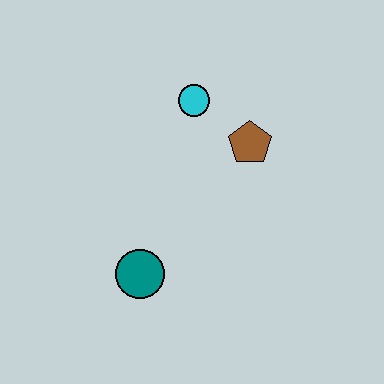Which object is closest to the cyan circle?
The brown pentagon is closest to the cyan circle.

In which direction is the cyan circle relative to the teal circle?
The cyan circle is above the teal circle.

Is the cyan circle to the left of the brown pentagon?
Yes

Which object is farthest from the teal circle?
The cyan circle is farthest from the teal circle.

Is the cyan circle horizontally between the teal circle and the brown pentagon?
Yes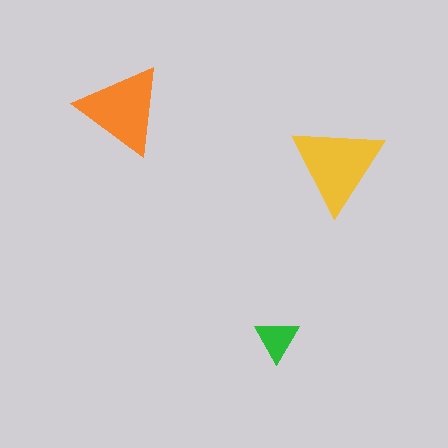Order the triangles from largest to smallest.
the yellow one, the orange one, the green one.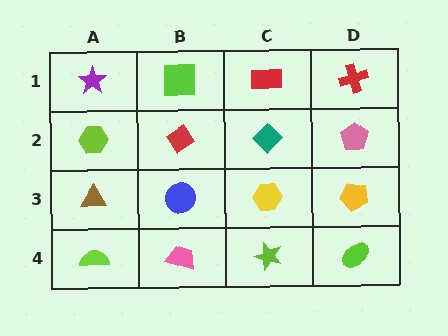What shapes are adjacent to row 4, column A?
A brown triangle (row 3, column A), a pink trapezoid (row 4, column B).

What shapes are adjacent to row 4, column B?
A blue circle (row 3, column B), a lime semicircle (row 4, column A), a lime star (row 4, column C).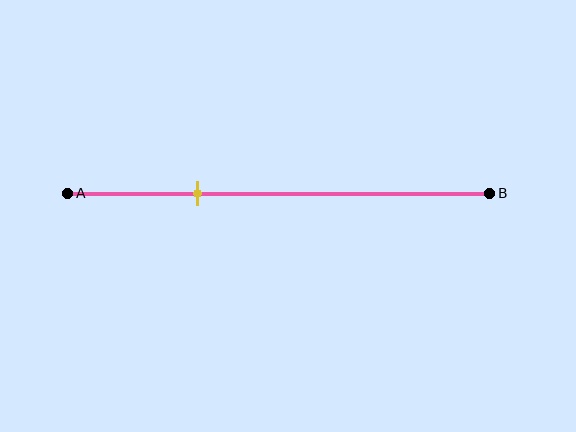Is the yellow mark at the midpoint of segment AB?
No, the mark is at about 30% from A, not at the 50% midpoint.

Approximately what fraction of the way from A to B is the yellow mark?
The yellow mark is approximately 30% of the way from A to B.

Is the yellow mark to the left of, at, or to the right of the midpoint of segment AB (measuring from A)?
The yellow mark is to the left of the midpoint of segment AB.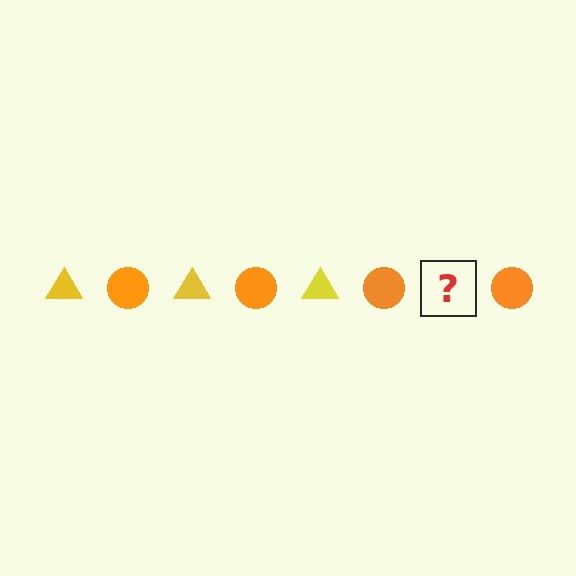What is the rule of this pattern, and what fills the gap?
The rule is that the pattern alternates between yellow triangle and orange circle. The gap should be filled with a yellow triangle.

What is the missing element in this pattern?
The missing element is a yellow triangle.